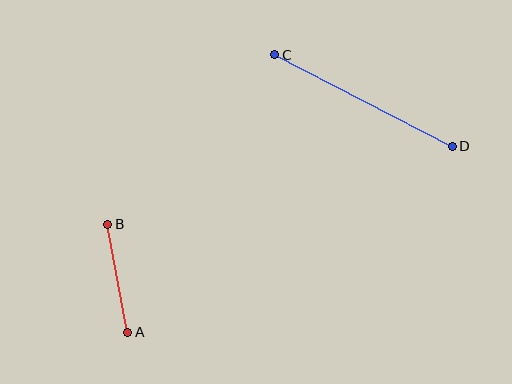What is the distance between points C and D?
The distance is approximately 200 pixels.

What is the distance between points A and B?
The distance is approximately 110 pixels.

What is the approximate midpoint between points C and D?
The midpoint is at approximately (364, 101) pixels.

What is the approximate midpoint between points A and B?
The midpoint is at approximately (118, 278) pixels.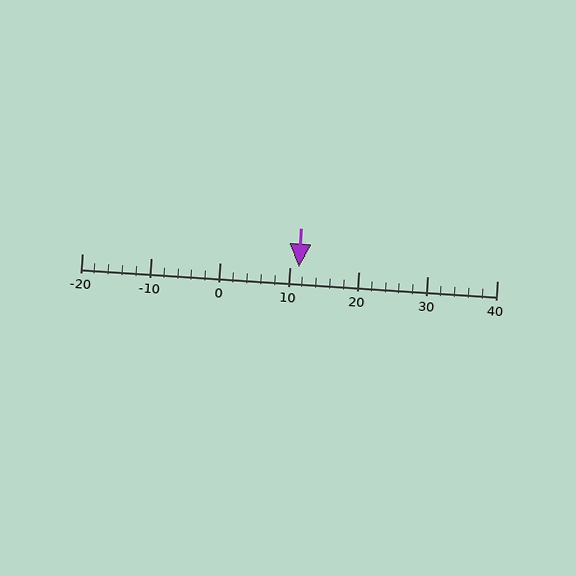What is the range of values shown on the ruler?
The ruler shows values from -20 to 40.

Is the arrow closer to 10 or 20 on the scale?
The arrow is closer to 10.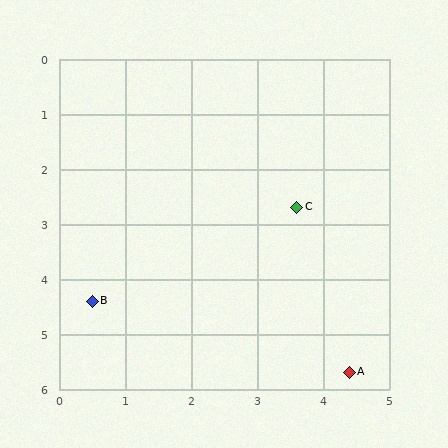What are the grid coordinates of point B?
Point B is at approximately (0.5, 4.4).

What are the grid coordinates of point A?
Point A is at approximately (4.4, 5.7).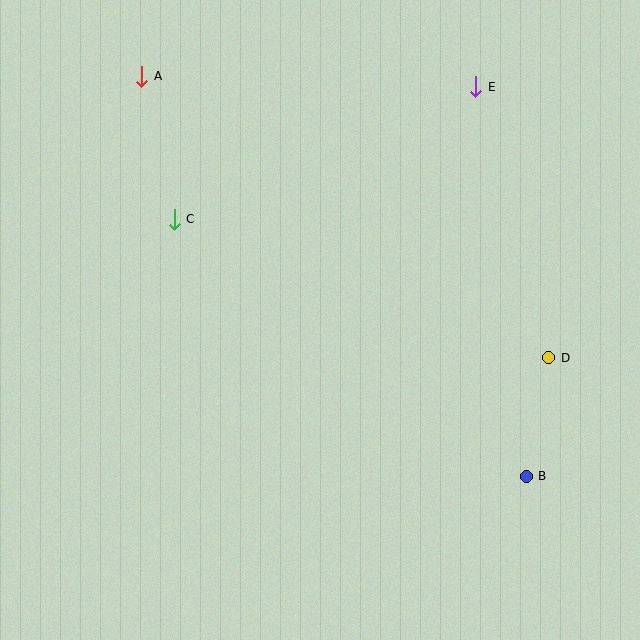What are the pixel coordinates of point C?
Point C is at (174, 219).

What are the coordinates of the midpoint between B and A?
The midpoint between B and A is at (334, 276).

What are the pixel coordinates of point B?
Point B is at (526, 476).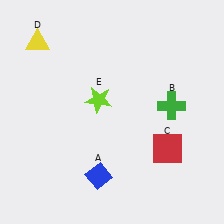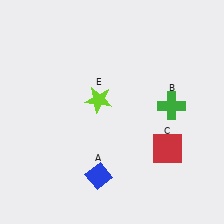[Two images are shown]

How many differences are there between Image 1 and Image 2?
There is 1 difference between the two images.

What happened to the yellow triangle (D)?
The yellow triangle (D) was removed in Image 2. It was in the top-left area of Image 1.